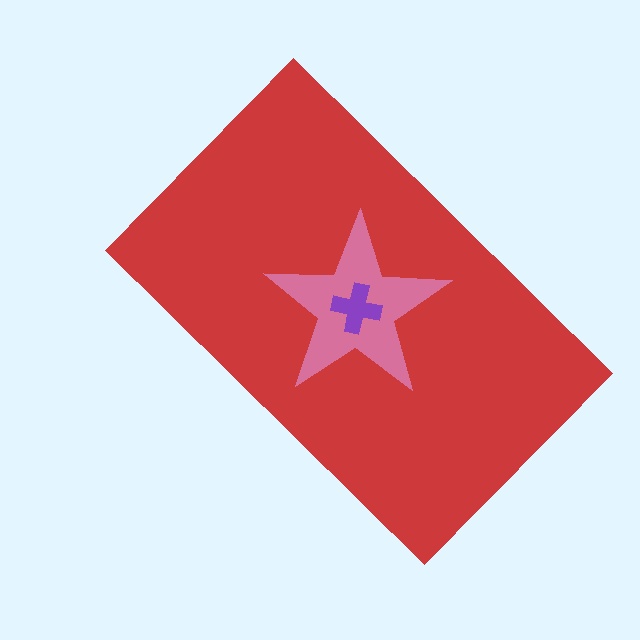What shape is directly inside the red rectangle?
The pink star.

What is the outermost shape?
The red rectangle.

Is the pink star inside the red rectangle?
Yes.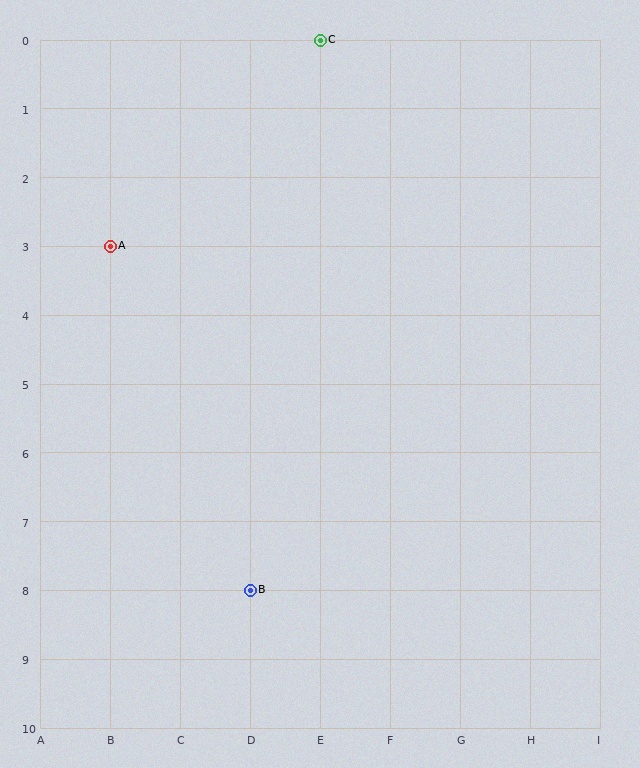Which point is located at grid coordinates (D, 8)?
Point B is at (D, 8).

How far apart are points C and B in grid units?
Points C and B are 1 column and 8 rows apart (about 8.1 grid units diagonally).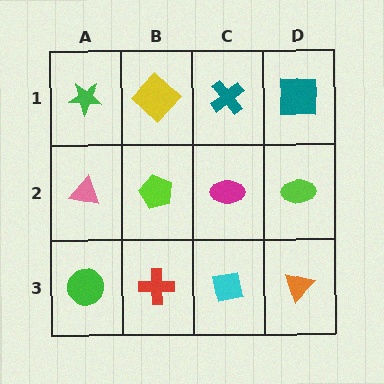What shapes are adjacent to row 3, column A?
A pink triangle (row 2, column A), a red cross (row 3, column B).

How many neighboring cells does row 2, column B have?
4.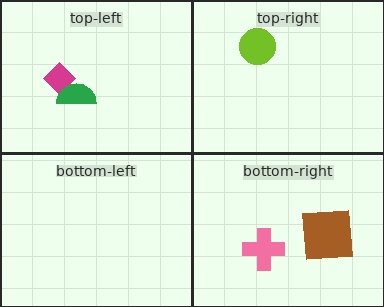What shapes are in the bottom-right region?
The pink cross, the brown square.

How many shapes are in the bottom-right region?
2.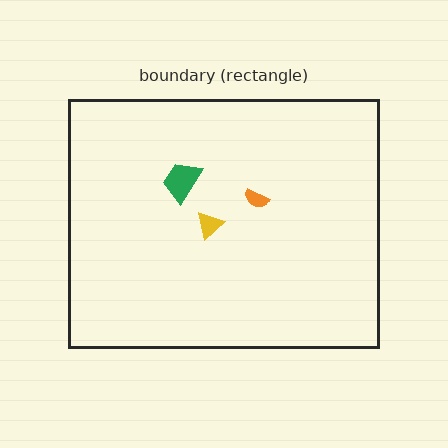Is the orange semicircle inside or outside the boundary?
Inside.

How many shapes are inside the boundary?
3 inside, 0 outside.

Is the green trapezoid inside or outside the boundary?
Inside.